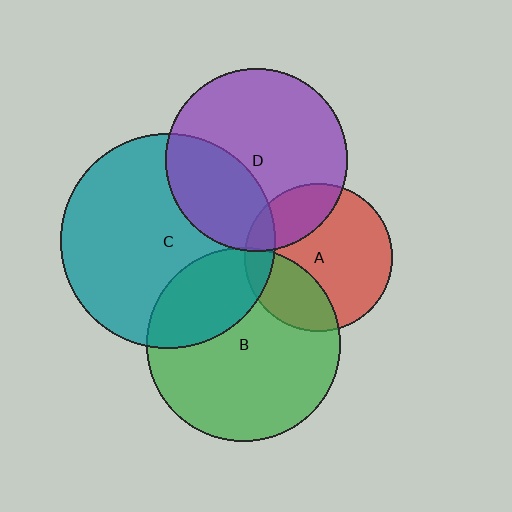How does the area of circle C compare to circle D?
Approximately 1.4 times.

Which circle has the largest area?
Circle C (teal).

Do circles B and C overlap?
Yes.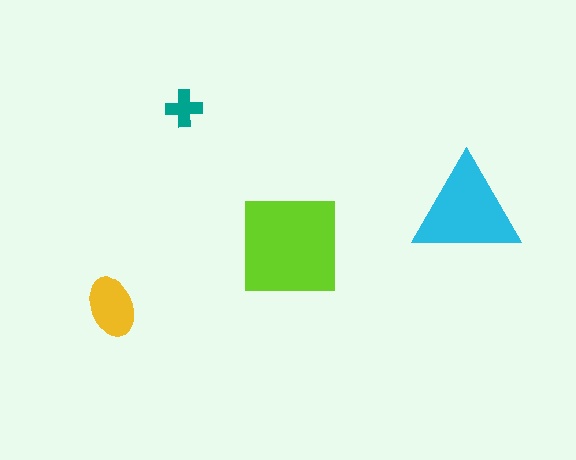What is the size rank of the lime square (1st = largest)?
1st.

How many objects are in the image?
There are 4 objects in the image.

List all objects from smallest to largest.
The teal cross, the yellow ellipse, the cyan triangle, the lime square.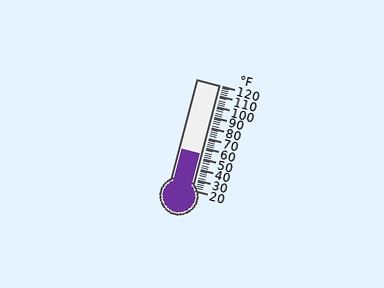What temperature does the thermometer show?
The thermometer shows approximately 54°F.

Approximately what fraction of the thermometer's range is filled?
The thermometer is filled to approximately 35% of its range.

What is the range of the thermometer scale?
The thermometer scale ranges from 20°F to 120°F.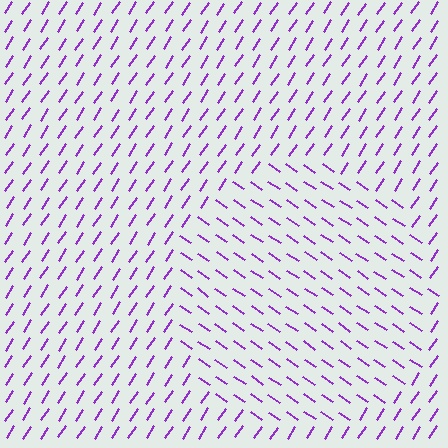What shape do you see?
I see a circle.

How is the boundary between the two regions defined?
The boundary is defined purely by a change in line orientation (approximately 89 degrees difference). All lines are the same color and thickness.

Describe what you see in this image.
The image is filled with small purple line segments. A circle region in the image has lines oriented differently from the surrounding lines, creating a visible texture boundary.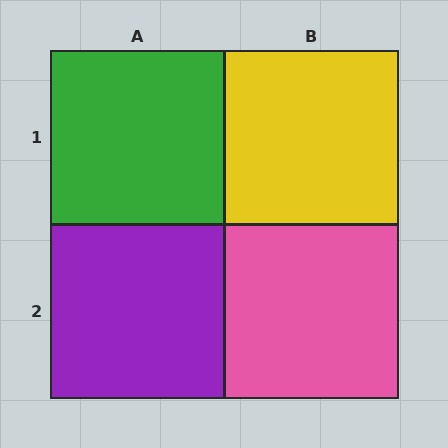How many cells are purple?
1 cell is purple.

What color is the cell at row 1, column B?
Yellow.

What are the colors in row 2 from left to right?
Purple, pink.